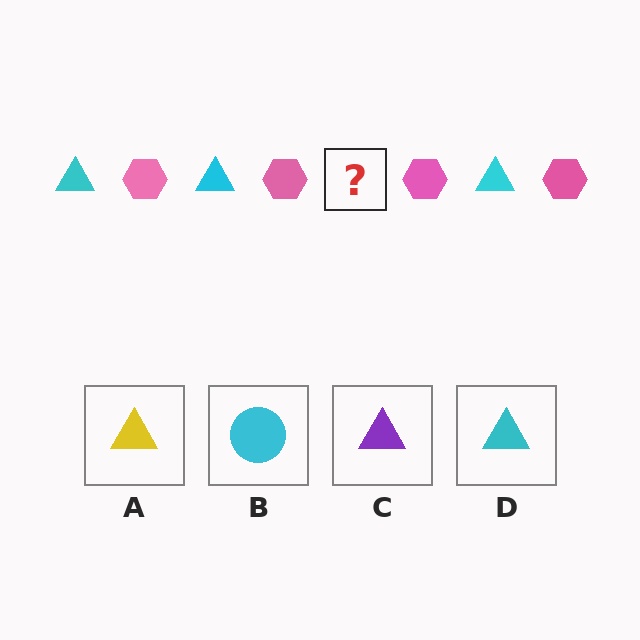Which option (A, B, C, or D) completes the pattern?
D.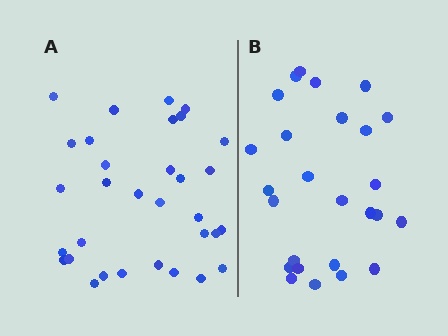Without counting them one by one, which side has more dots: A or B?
Region A (the left region) has more dots.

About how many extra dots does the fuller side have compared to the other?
Region A has about 6 more dots than region B.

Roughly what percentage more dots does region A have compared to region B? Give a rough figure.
About 25% more.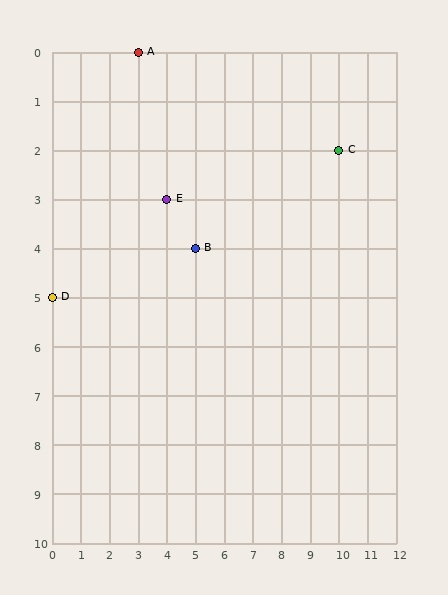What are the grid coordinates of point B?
Point B is at grid coordinates (5, 4).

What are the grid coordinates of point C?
Point C is at grid coordinates (10, 2).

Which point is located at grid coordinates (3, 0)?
Point A is at (3, 0).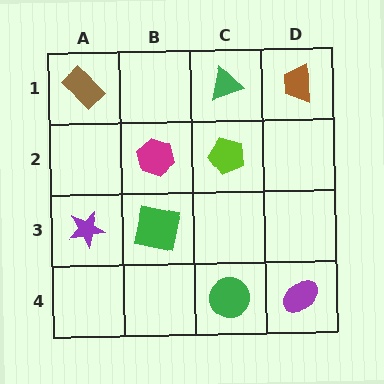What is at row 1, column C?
A green triangle.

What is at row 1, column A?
A brown rectangle.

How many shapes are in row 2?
2 shapes.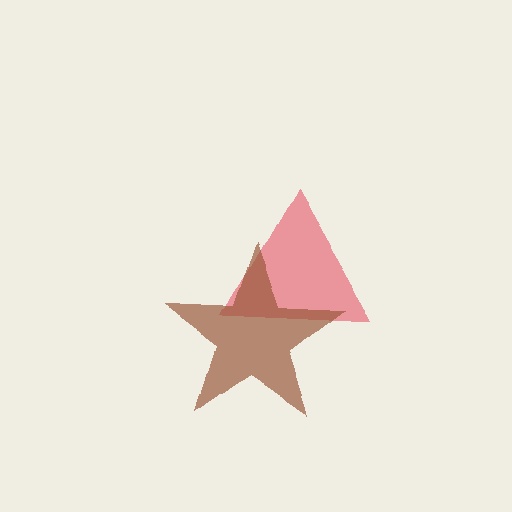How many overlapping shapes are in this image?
There are 2 overlapping shapes in the image.